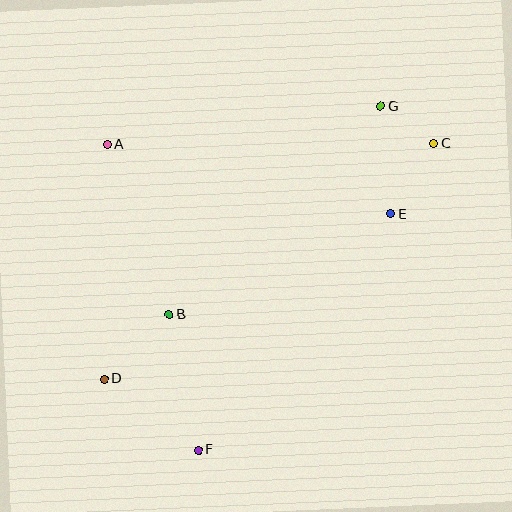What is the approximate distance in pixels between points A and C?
The distance between A and C is approximately 327 pixels.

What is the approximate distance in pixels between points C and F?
The distance between C and F is approximately 387 pixels.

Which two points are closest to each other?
Points C and G are closest to each other.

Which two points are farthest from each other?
Points C and D are farthest from each other.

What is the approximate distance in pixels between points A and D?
The distance between A and D is approximately 235 pixels.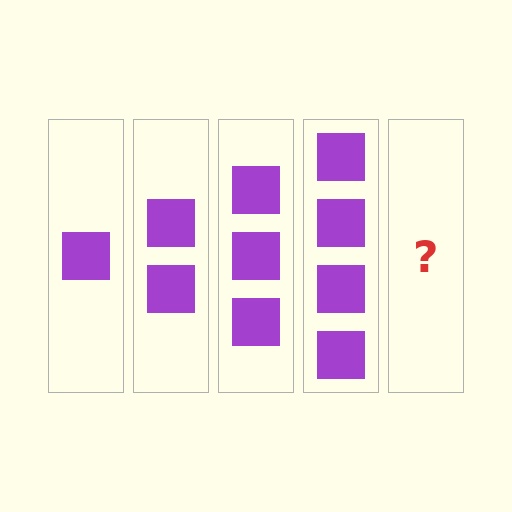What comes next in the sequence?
The next element should be 5 squares.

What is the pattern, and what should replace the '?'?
The pattern is that each step adds one more square. The '?' should be 5 squares.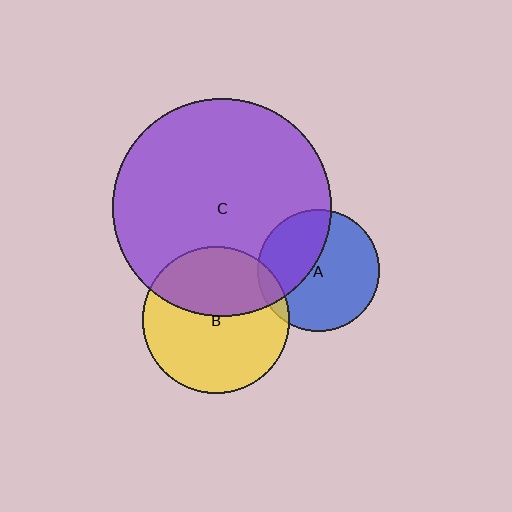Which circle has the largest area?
Circle C (purple).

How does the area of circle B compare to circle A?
Approximately 1.4 times.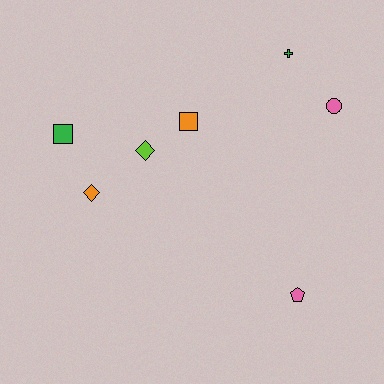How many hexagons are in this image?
There are no hexagons.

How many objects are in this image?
There are 7 objects.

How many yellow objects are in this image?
There are no yellow objects.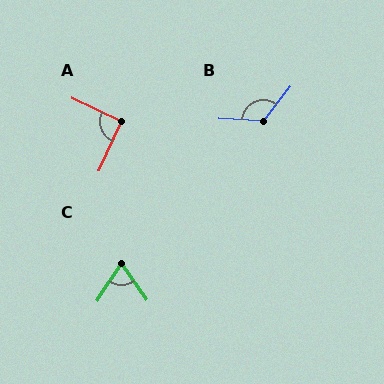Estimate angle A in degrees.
Approximately 91 degrees.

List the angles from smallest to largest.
C (69°), A (91°), B (125°).